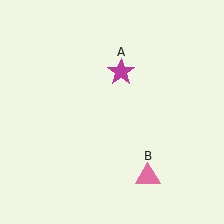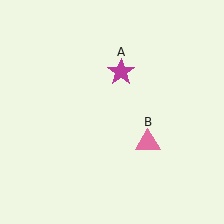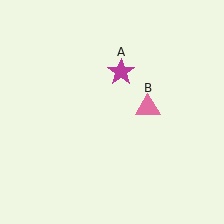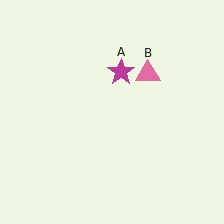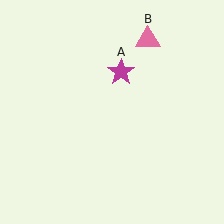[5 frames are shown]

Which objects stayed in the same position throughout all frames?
Magenta star (object A) remained stationary.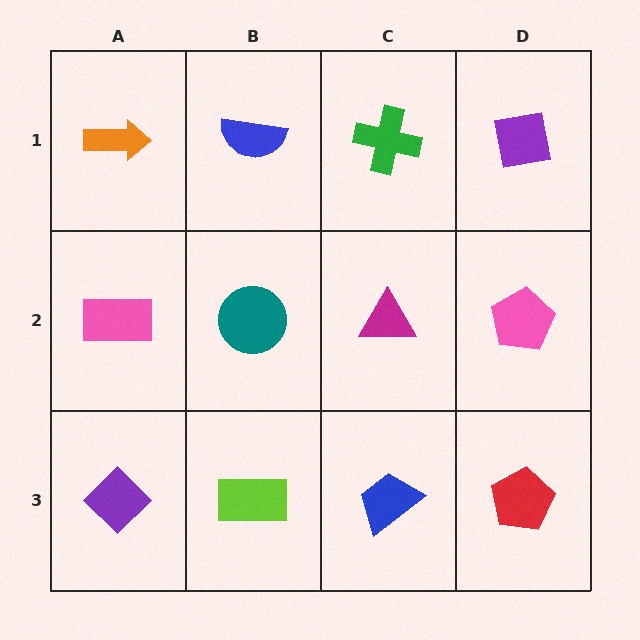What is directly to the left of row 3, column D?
A blue trapezoid.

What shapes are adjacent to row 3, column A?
A pink rectangle (row 2, column A), a lime rectangle (row 3, column B).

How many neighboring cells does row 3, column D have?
2.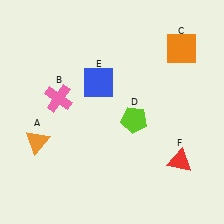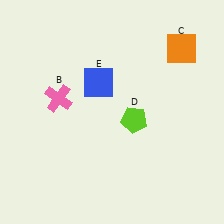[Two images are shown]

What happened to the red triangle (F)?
The red triangle (F) was removed in Image 2. It was in the bottom-right area of Image 1.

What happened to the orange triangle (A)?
The orange triangle (A) was removed in Image 2. It was in the bottom-left area of Image 1.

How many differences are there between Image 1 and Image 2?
There are 2 differences between the two images.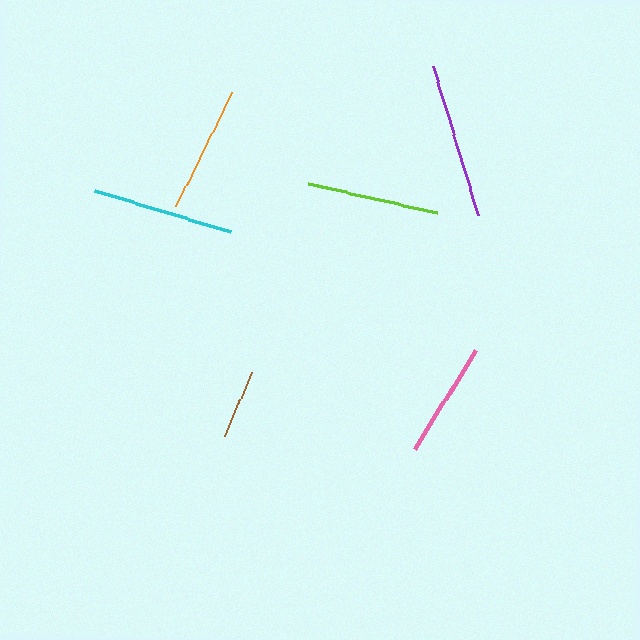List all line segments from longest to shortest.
From longest to shortest: purple, cyan, lime, orange, pink, brown.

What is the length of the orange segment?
The orange segment is approximately 128 pixels long.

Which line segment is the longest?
The purple line is the longest at approximately 155 pixels.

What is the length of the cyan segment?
The cyan segment is approximately 141 pixels long.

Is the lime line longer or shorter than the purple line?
The purple line is longer than the lime line.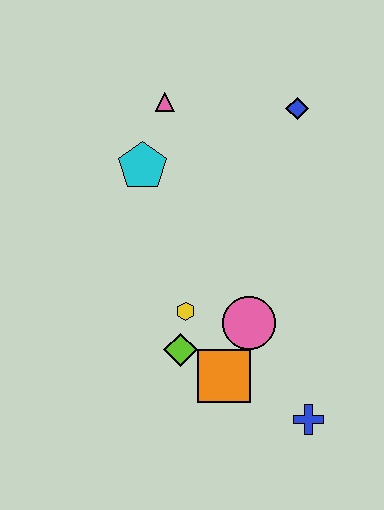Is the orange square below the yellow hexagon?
Yes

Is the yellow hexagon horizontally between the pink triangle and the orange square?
Yes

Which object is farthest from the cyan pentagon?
The blue cross is farthest from the cyan pentagon.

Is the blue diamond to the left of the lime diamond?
No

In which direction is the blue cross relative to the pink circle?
The blue cross is below the pink circle.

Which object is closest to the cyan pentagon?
The pink triangle is closest to the cyan pentagon.